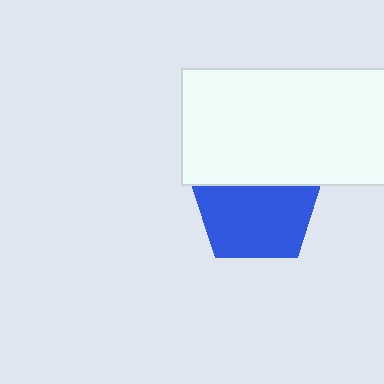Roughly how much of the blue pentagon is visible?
About half of it is visible (roughly 65%).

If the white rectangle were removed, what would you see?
You would see the complete blue pentagon.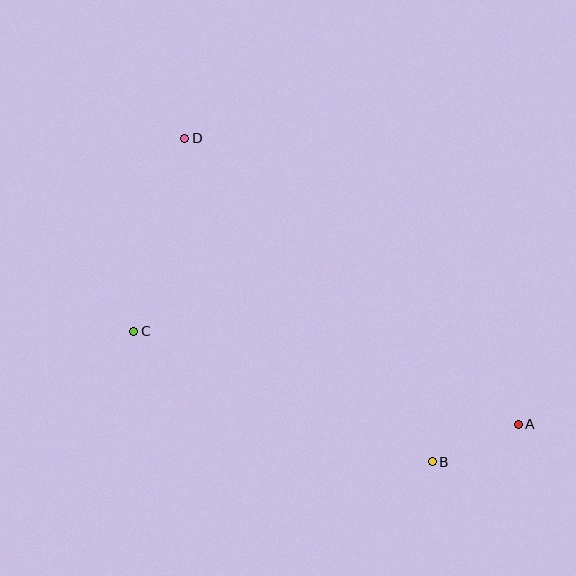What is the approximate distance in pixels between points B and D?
The distance between B and D is approximately 407 pixels.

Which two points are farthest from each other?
Points A and D are farthest from each other.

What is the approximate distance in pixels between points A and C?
The distance between A and C is approximately 396 pixels.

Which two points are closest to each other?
Points A and B are closest to each other.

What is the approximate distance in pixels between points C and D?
The distance between C and D is approximately 199 pixels.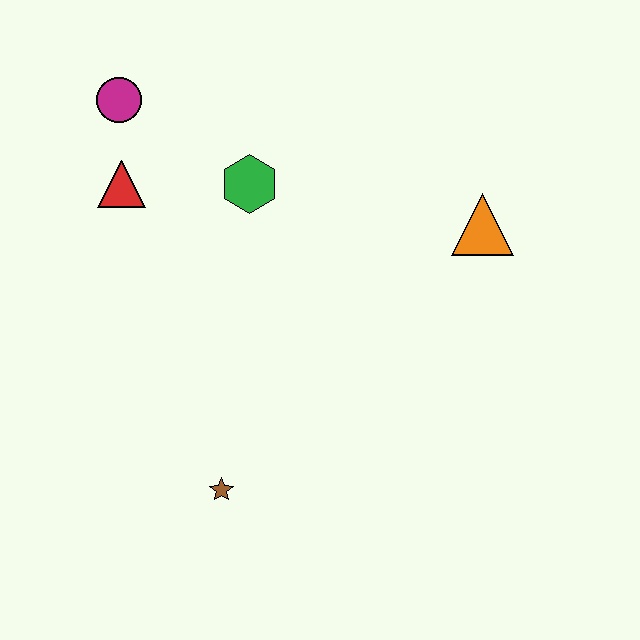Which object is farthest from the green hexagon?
The brown star is farthest from the green hexagon.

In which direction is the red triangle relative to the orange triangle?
The red triangle is to the left of the orange triangle.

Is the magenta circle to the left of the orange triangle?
Yes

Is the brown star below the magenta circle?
Yes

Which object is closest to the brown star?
The green hexagon is closest to the brown star.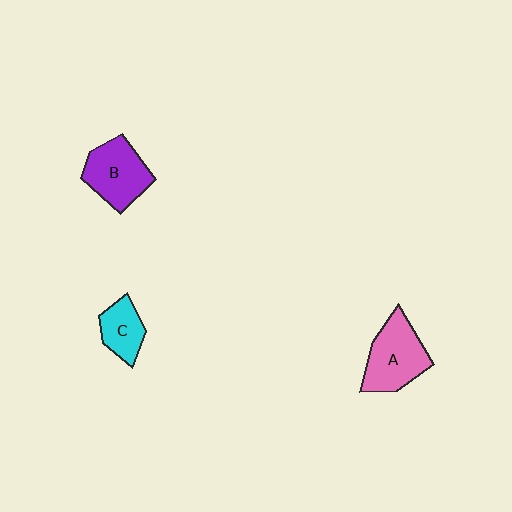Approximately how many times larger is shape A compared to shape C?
Approximately 1.7 times.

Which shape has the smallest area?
Shape C (cyan).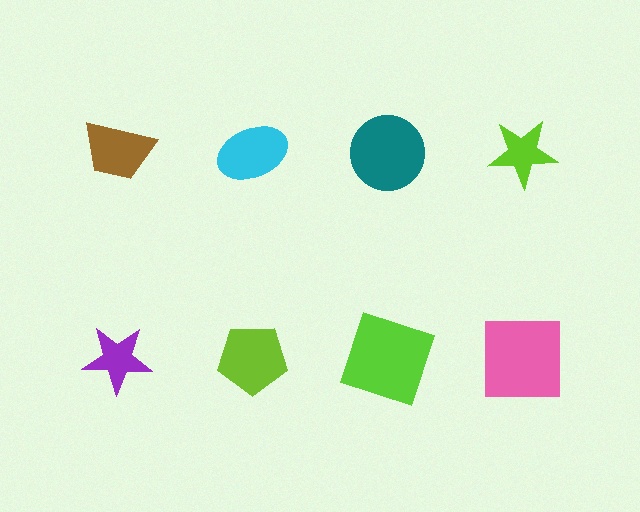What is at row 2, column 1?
A purple star.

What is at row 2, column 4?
A pink square.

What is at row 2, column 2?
A lime pentagon.